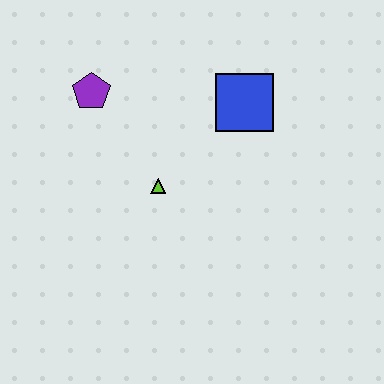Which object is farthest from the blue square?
The purple pentagon is farthest from the blue square.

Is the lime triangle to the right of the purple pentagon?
Yes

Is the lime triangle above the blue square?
No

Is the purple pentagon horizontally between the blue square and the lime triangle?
No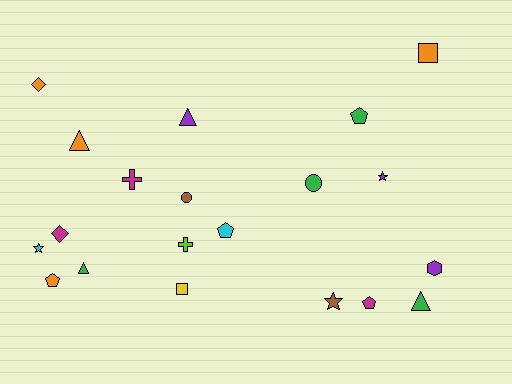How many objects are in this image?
There are 20 objects.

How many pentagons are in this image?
There are 4 pentagons.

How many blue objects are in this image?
There are no blue objects.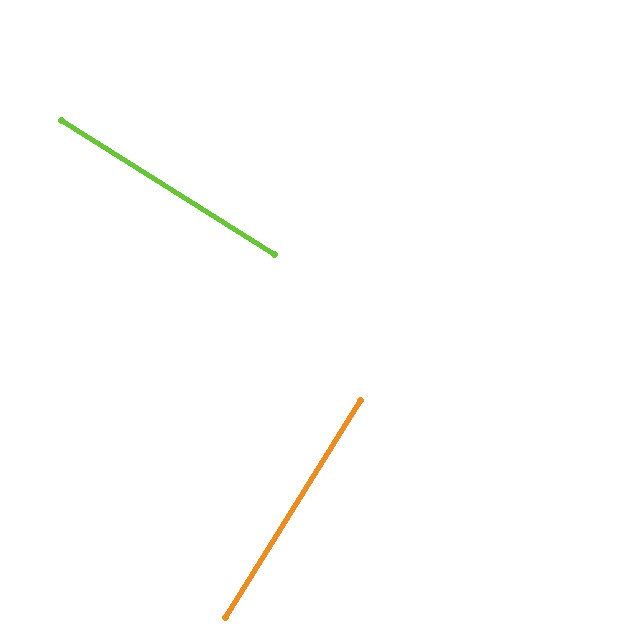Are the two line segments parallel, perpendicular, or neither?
Perpendicular — they meet at approximately 90°.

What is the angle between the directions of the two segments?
Approximately 90 degrees.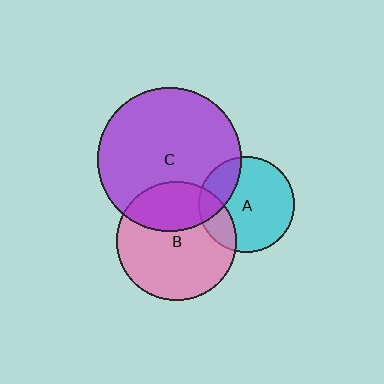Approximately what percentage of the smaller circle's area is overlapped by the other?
Approximately 30%.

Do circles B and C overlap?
Yes.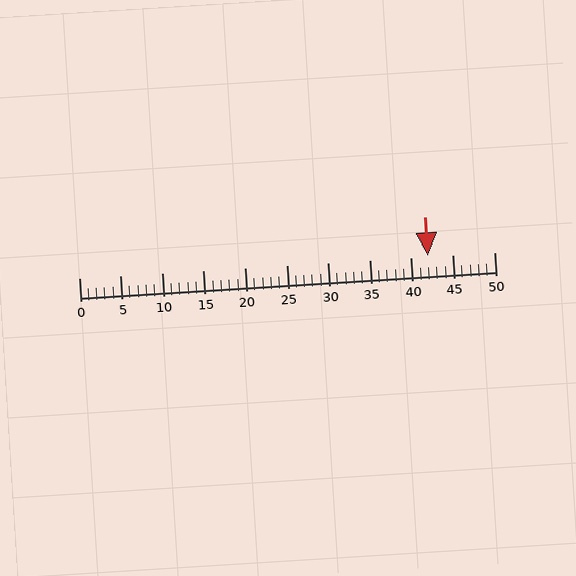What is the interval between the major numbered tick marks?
The major tick marks are spaced 5 units apart.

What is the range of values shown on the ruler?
The ruler shows values from 0 to 50.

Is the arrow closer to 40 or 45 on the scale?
The arrow is closer to 40.